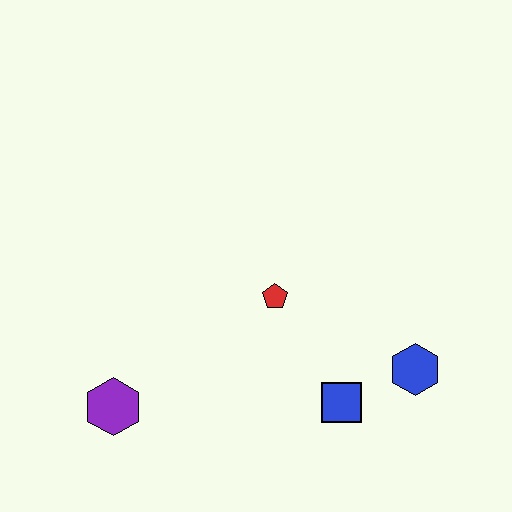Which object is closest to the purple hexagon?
The red pentagon is closest to the purple hexagon.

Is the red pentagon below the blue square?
No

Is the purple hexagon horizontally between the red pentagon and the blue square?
No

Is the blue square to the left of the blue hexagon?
Yes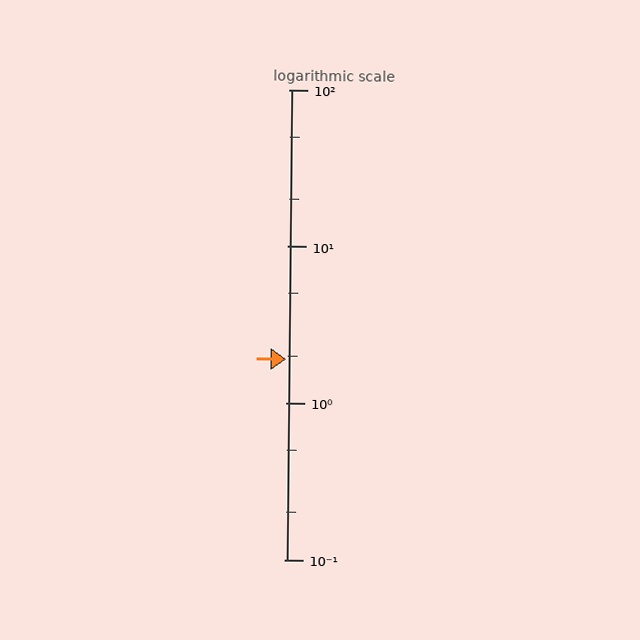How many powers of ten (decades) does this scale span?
The scale spans 3 decades, from 0.1 to 100.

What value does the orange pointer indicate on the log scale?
The pointer indicates approximately 1.9.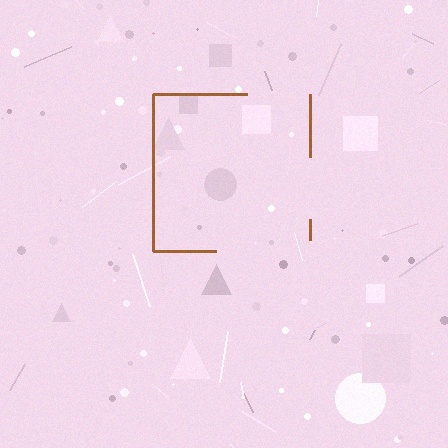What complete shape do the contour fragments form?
The contour fragments form a square.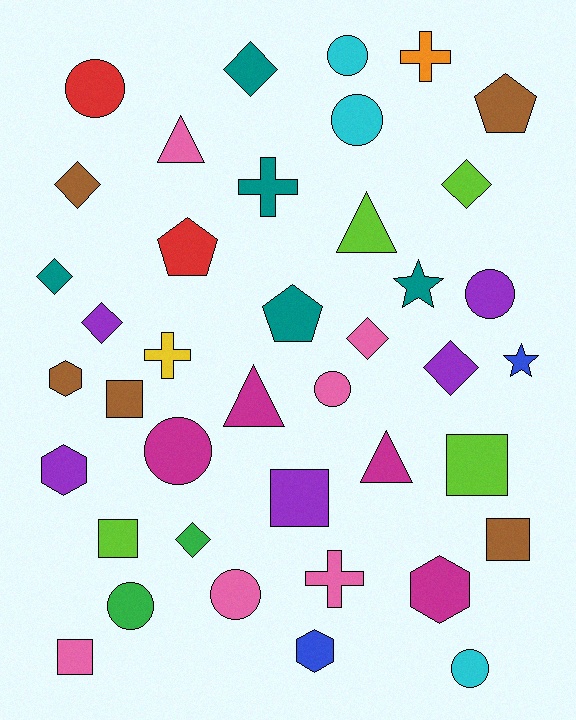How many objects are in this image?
There are 40 objects.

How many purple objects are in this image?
There are 5 purple objects.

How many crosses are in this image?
There are 4 crosses.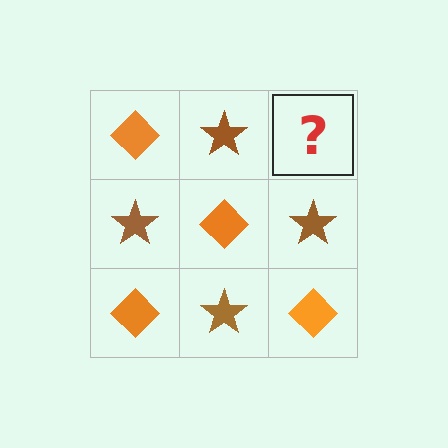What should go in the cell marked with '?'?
The missing cell should contain an orange diamond.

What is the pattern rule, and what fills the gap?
The rule is that it alternates orange diamond and brown star in a checkerboard pattern. The gap should be filled with an orange diamond.